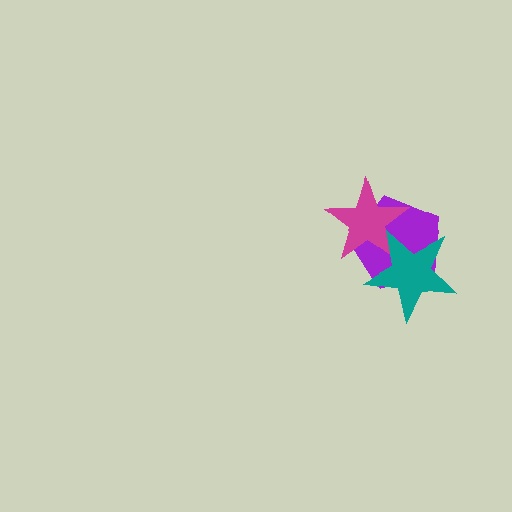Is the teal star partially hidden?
No, no other shape covers it.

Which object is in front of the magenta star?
The teal star is in front of the magenta star.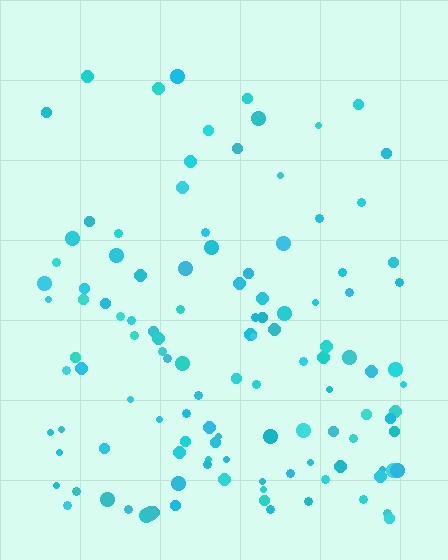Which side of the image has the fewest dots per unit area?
The top.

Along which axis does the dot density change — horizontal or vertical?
Vertical.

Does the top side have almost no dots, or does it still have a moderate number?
Still a moderate number, just noticeably fewer than the bottom.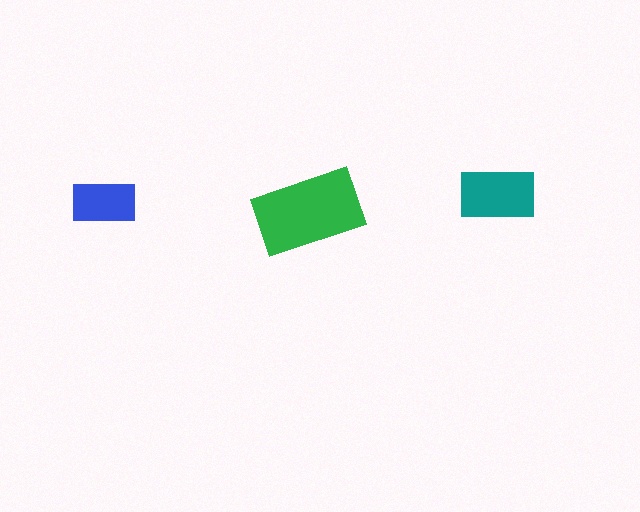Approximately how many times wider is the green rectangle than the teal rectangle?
About 1.5 times wider.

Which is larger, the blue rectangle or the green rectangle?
The green one.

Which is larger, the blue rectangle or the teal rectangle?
The teal one.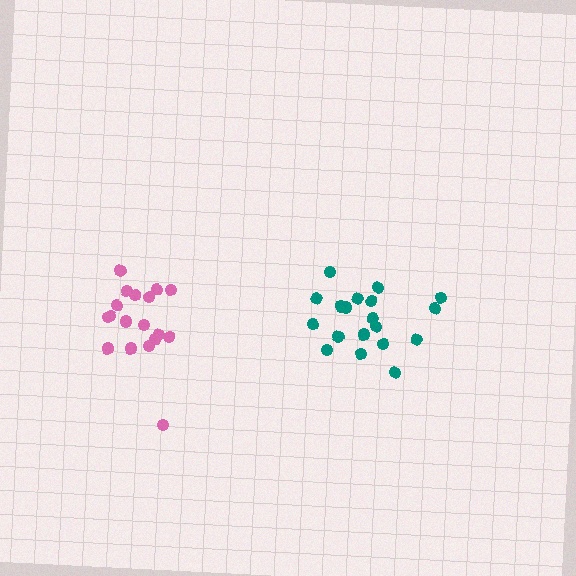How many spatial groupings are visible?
There are 2 spatial groupings.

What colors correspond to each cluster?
The clusters are colored: teal, pink.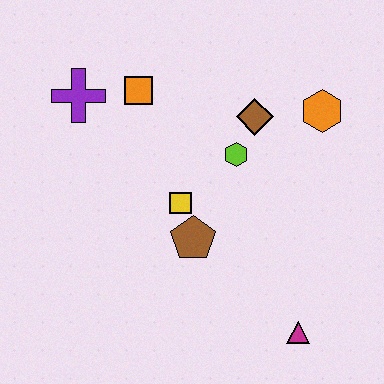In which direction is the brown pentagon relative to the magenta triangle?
The brown pentagon is to the left of the magenta triangle.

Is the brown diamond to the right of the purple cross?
Yes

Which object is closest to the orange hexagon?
The brown diamond is closest to the orange hexagon.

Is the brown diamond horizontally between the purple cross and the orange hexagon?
Yes